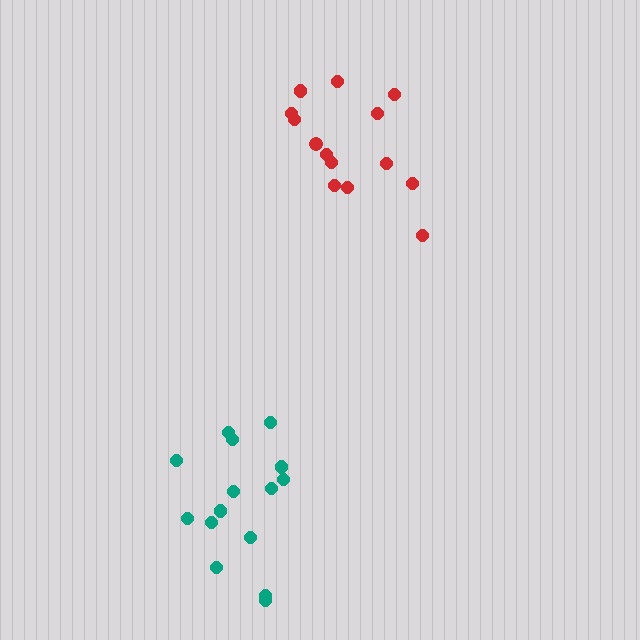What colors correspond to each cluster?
The clusters are colored: red, teal.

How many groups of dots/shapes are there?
There are 2 groups.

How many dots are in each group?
Group 1: 14 dots, Group 2: 15 dots (29 total).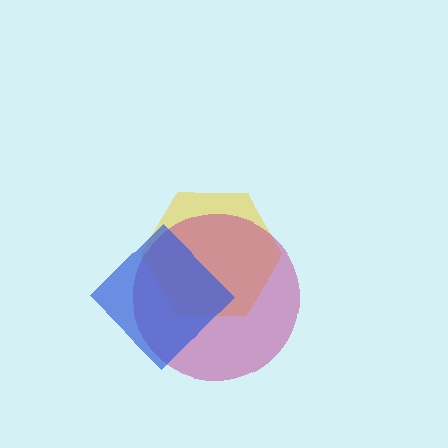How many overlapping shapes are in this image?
There are 3 overlapping shapes in the image.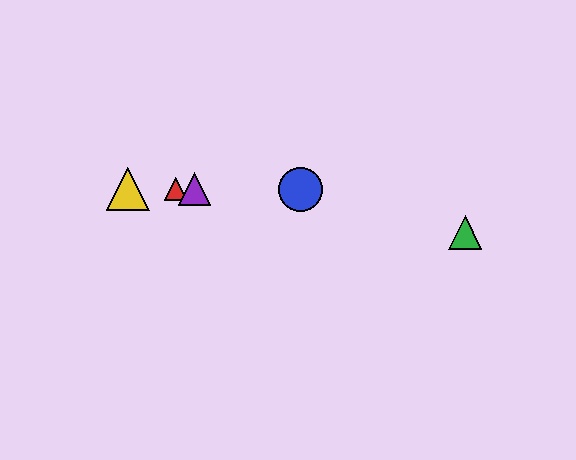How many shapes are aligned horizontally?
4 shapes (the red triangle, the blue circle, the yellow triangle, the purple triangle) are aligned horizontally.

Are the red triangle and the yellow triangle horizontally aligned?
Yes, both are at y≈189.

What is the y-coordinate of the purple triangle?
The purple triangle is at y≈189.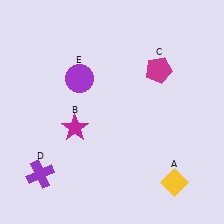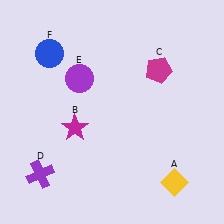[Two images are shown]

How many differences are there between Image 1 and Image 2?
There is 1 difference between the two images.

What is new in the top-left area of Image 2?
A blue circle (F) was added in the top-left area of Image 2.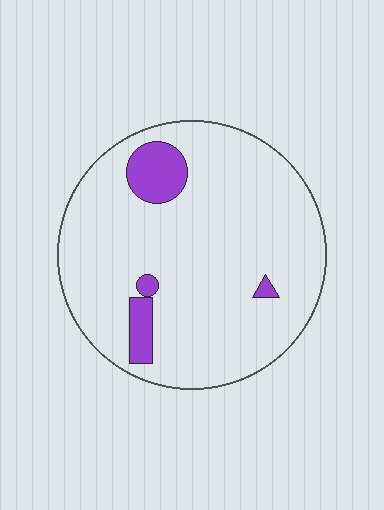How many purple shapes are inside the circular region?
4.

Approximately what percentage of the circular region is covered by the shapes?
Approximately 10%.